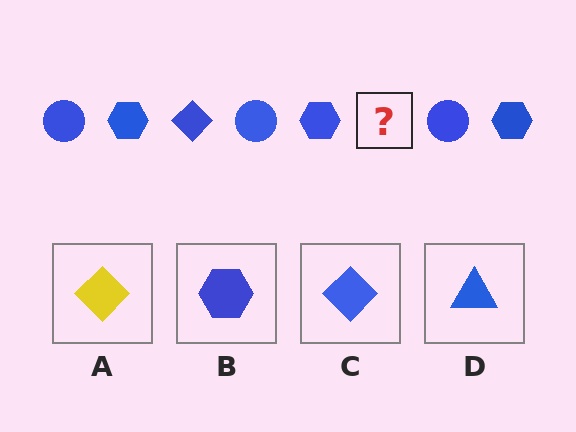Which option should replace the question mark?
Option C.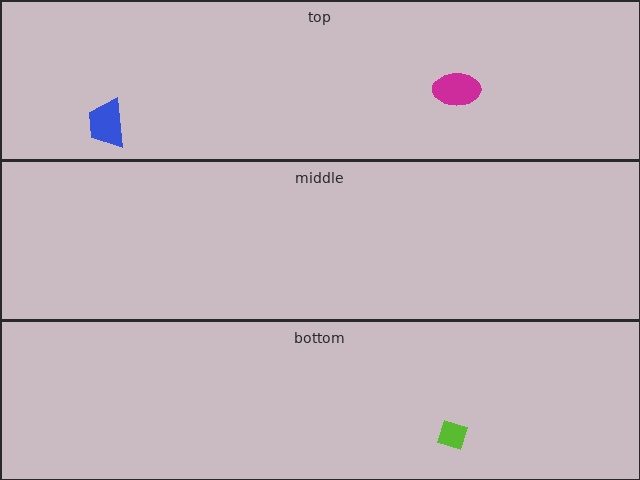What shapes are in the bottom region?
The lime diamond.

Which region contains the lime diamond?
The bottom region.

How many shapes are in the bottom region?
1.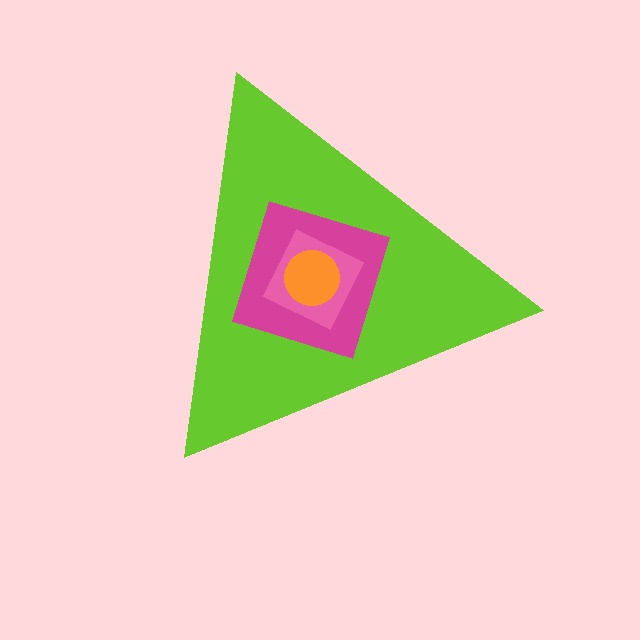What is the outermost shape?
The lime triangle.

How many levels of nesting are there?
4.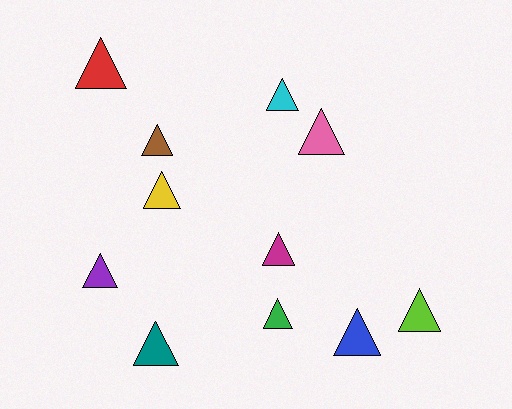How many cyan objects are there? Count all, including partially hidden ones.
There is 1 cyan object.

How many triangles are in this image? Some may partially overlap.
There are 11 triangles.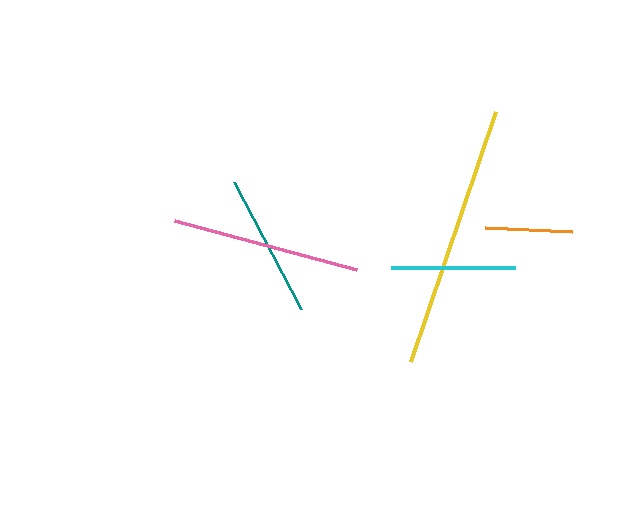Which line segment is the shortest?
The orange line is the shortest at approximately 87 pixels.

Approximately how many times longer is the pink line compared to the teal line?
The pink line is approximately 1.3 times the length of the teal line.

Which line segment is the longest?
The yellow line is the longest at approximately 263 pixels.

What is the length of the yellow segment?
The yellow segment is approximately 263 pixels long.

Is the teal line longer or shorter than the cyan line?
The teal line is longer than the cyan line.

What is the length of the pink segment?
The pink segment is approximately 189 pixels long.